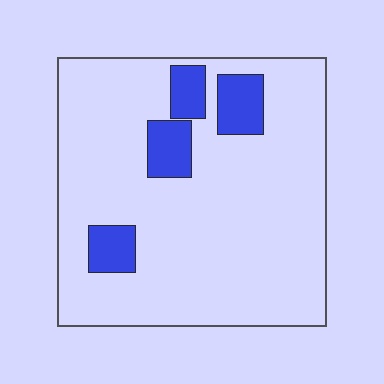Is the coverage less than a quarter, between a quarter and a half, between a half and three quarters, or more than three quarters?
Less than a quarter.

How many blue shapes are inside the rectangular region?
4.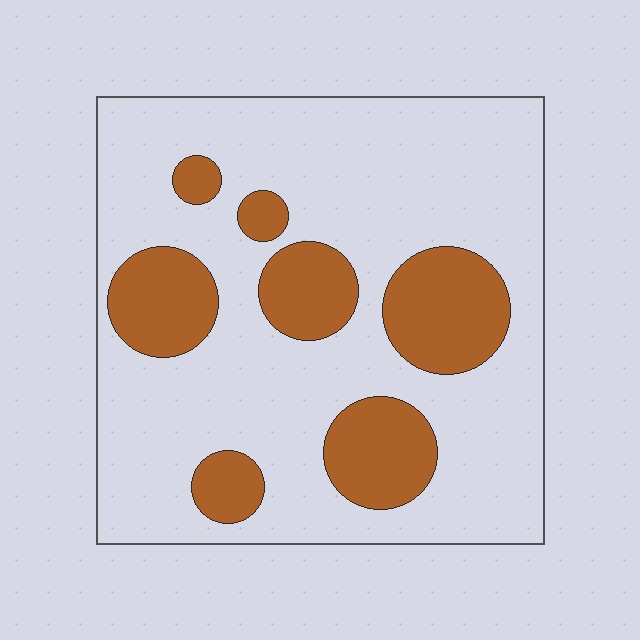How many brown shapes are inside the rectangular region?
7.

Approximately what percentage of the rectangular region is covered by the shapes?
Approximately 25%.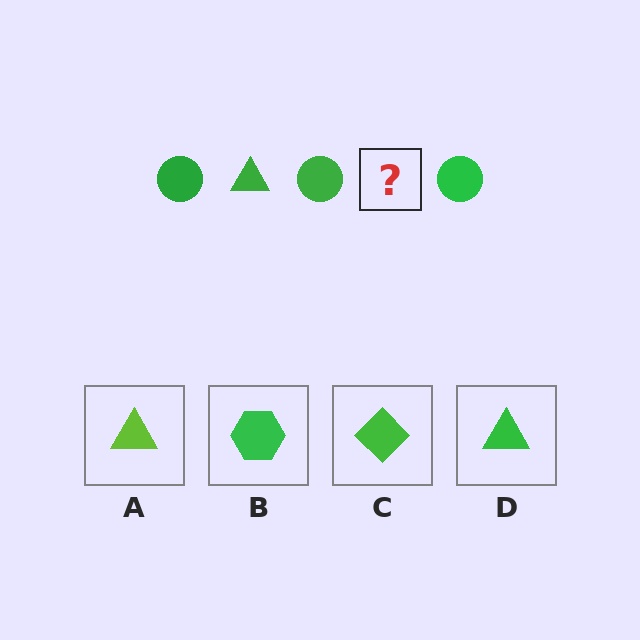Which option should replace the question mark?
Option D.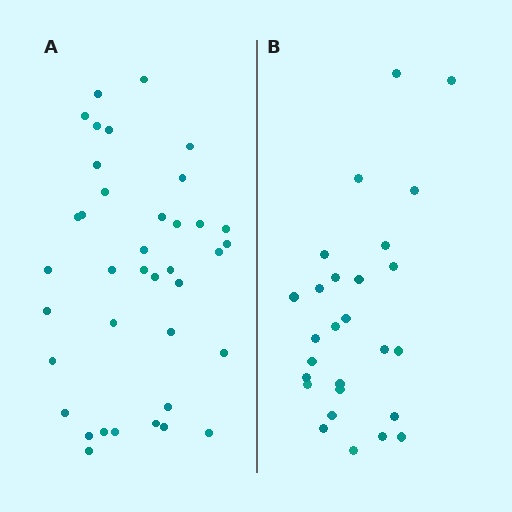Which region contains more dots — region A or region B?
Region A (the left region) has more dots.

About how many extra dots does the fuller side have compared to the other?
Region A has roughly 12 or so more dots than region B.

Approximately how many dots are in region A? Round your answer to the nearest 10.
About 40 dots. (The exact count is 38, which rounds to 40.)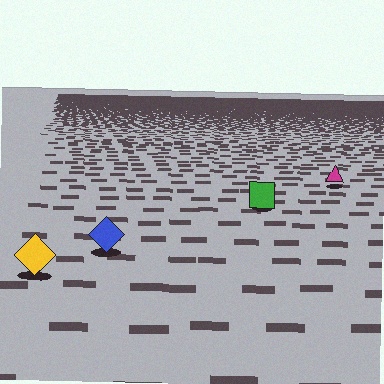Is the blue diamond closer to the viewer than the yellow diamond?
No. The yellow diamond is closer — you can tell from the texture gradient: the ground texture is coarser near it.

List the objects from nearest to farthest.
From nearest to farthest: the yellow diamond, the blue diamond, the green square, the magenta triangle.